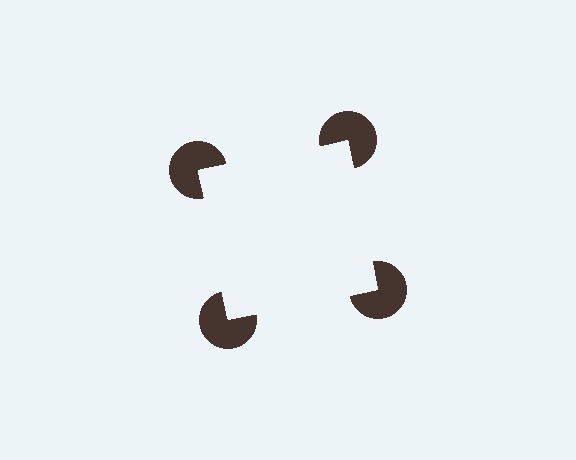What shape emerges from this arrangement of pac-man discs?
An illusory square — its edges are inferred from the aligned wedge cuts in the pac-man discs, not physically drawn.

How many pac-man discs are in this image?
There are 4 — one at each vertex of the illusory square.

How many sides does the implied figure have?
4 sides.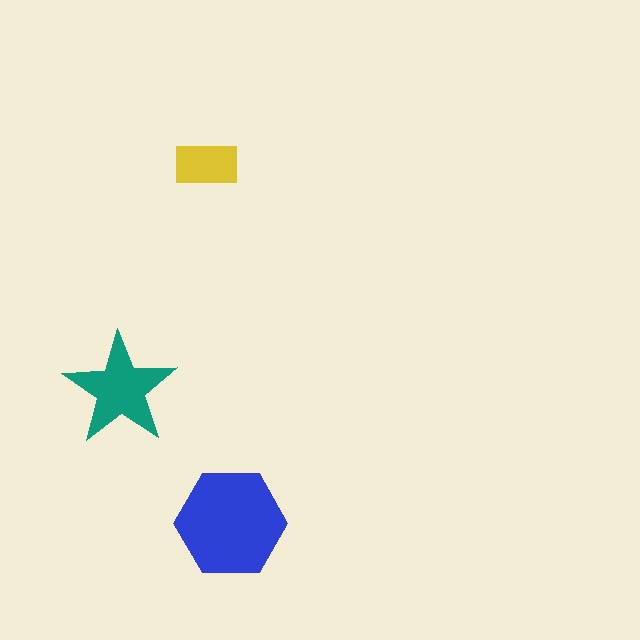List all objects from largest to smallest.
The blue hexagon, the teal star, the yellow rectangle.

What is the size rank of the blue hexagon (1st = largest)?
1st.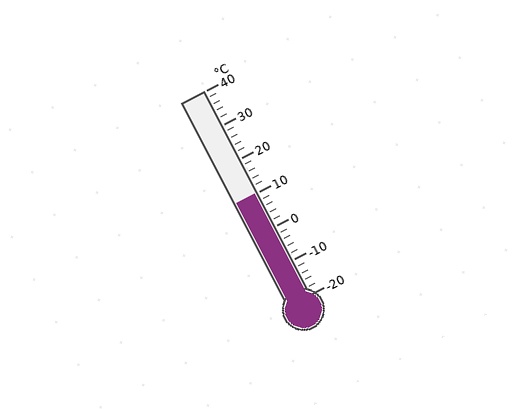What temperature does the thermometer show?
The thermometer shows approximately 10°C.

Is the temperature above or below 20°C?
The temperature is below 20°C.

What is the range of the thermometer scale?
The thermometer scale ranges from -20°C to 40°C.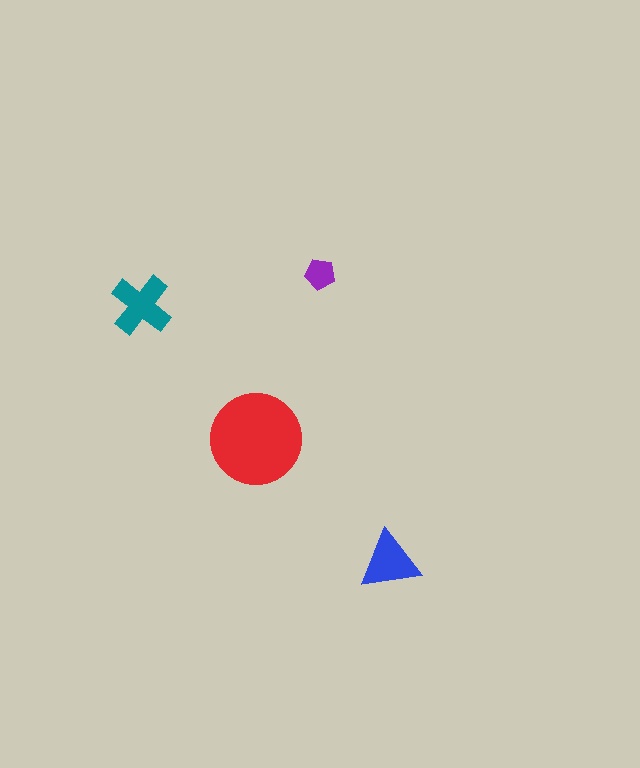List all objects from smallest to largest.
The purple pentagon, the blue triangle, the teal cross, the red circle.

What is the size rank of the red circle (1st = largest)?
1st.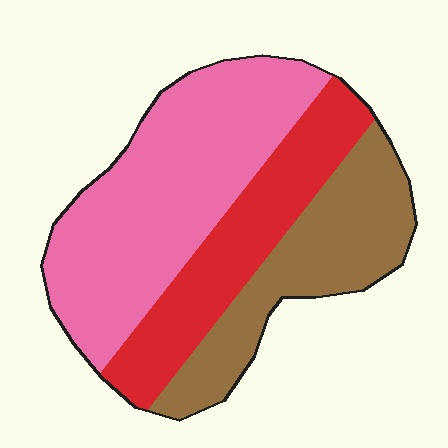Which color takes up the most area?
Pink, at roughly 45%.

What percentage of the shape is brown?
Brown takes up about one quarter (1/4) of the shape.